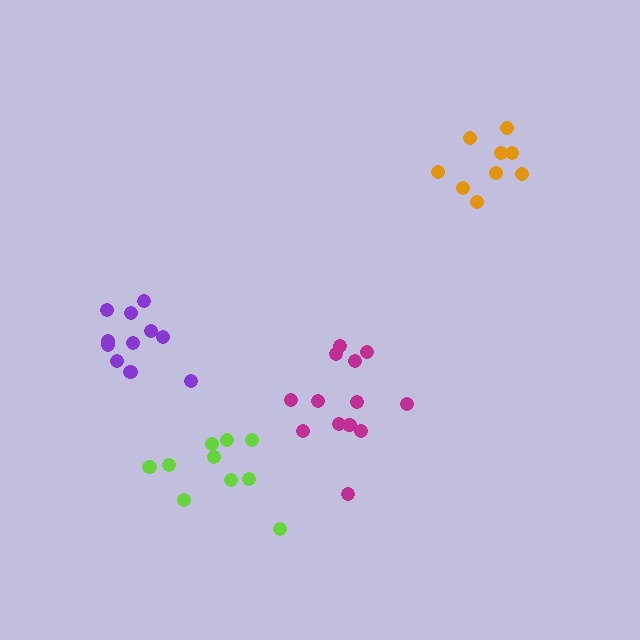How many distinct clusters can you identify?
There are 4 distinct clusters.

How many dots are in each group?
Group 1: 9 dots, Group 2: 10 dots, Group 3: 11 dots, Group 4: 14 dots (44 total).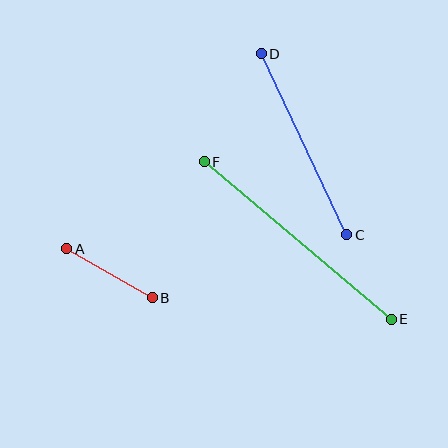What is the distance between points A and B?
The distance is approximately 99 pixels.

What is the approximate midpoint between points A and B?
The midpoint is at approximately (109, 273) pixels.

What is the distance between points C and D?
The distance is approximately 200 pixels.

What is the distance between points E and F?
The distance is approximately 244 pixels.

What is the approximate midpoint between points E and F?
The midpoint is at approximately (298, 240) pixels.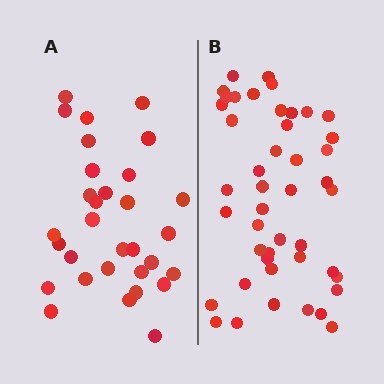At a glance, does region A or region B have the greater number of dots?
Region B (the right region) has more dots.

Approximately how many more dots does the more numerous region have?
Region B has approximately 15 more dots than region A.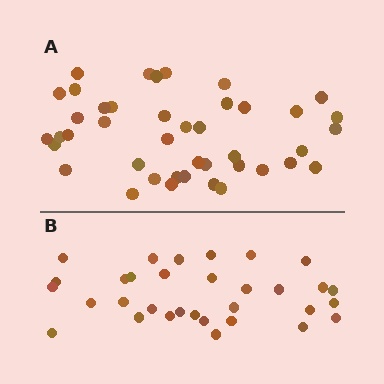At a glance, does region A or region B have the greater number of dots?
Region A (the top region) has more dots.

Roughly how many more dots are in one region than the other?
Region A has roughly 10 or so more dots than region B.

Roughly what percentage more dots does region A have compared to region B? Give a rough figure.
About 30% more.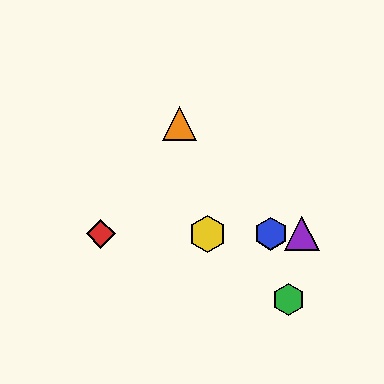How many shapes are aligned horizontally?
4 shapes (the red diamond, the blue hexagon, the yellow hexagon, the purple triangle) are aligned horizontally.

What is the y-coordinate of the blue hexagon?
The blue hexagon is at y≈234.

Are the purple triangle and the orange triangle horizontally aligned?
No, the purple triangle is at y≈234 and the orange triangle is at y≈123.